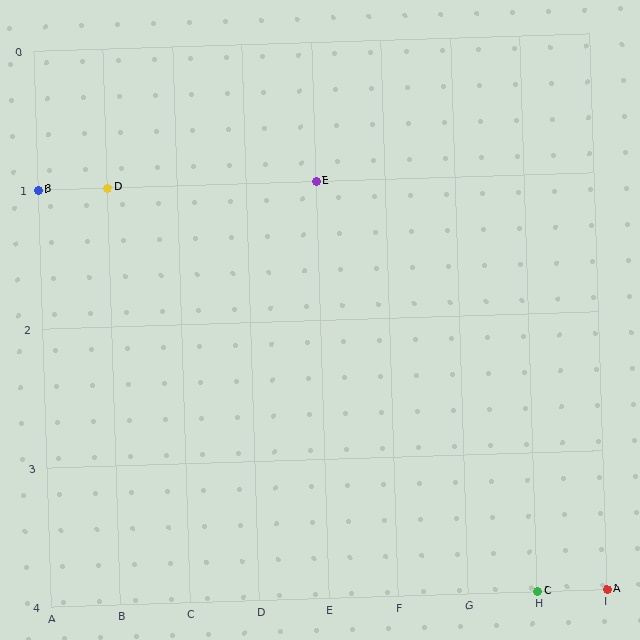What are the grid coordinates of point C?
Point C is at grid coordinates (H, 4).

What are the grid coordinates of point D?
Point D is at grid coordinates (B, 1).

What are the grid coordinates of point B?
Point B is at grid coordinates (A, 1).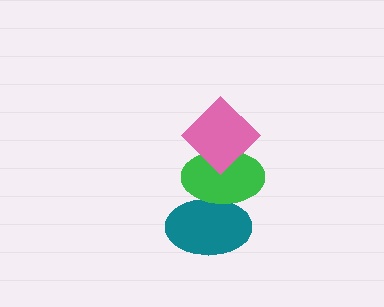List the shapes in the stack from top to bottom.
From top to bottom: the pink diamond, the green ellipse, the teal ellipse.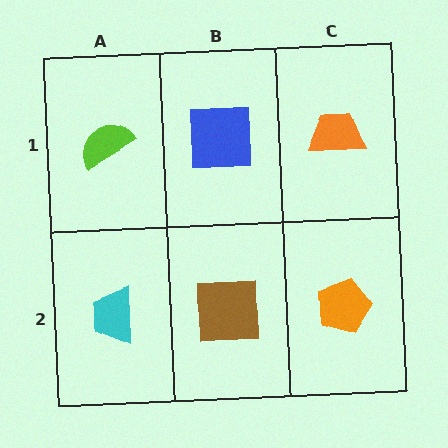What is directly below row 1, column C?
An orange pentagon.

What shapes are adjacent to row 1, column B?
A brown square (row 2, column B), a lime semicircle (row 1, column A), an orange trapezoid (row 1, column C).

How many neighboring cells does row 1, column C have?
2.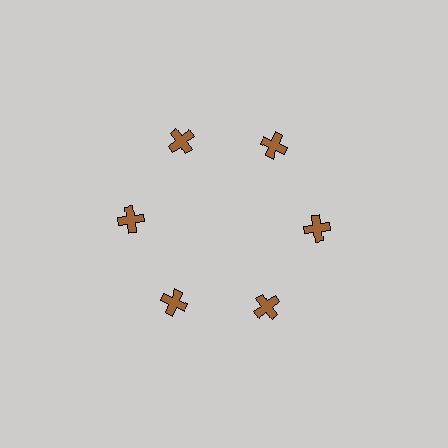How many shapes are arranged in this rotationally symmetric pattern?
There are 6 shapes, arranged in 6 groups of 1.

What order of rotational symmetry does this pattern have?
This pattern has 6-fold rotational symmetry.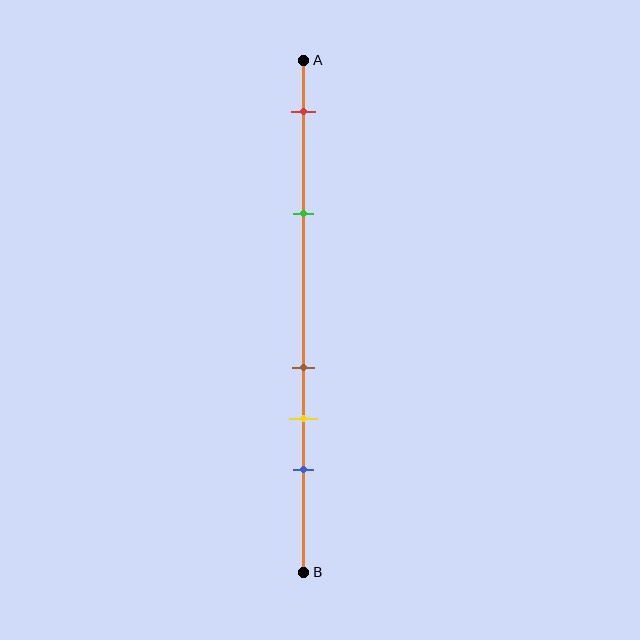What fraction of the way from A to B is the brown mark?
The brown mark is approximately 60% (0.6) of the way from A to B.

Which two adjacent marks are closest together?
The brown and yellow marks are the closest adjacent pair.